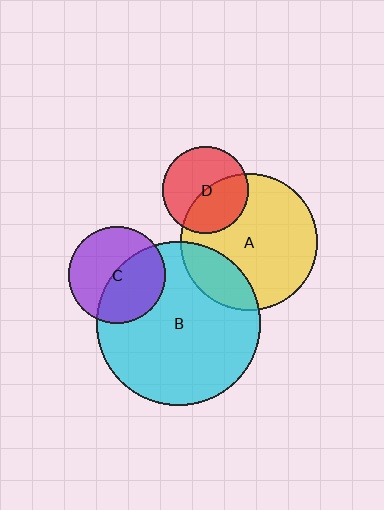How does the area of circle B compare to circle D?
Approximately 3.6 times.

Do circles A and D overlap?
Yes.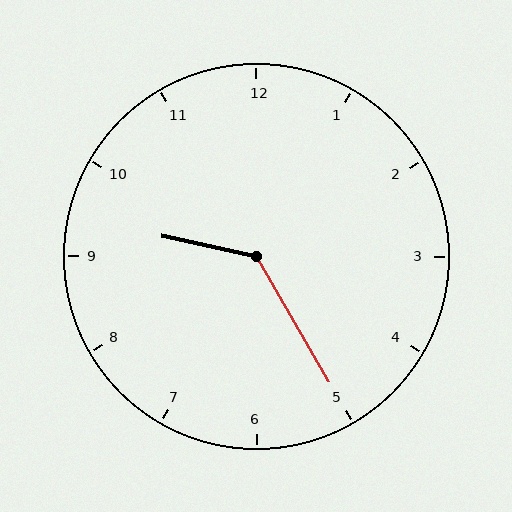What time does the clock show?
9:25.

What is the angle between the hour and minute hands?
Approximately 132 degrees.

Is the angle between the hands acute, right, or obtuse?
It is obtuse.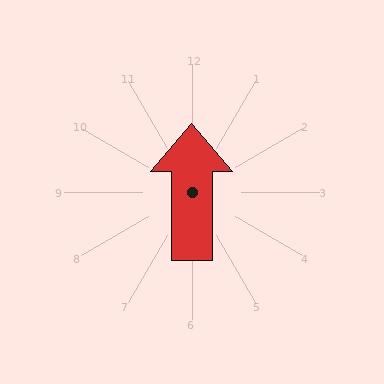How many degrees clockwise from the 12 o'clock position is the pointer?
Approximately 360 degrees.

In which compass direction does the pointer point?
North.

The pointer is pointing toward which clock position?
Roughly 12 o'clock.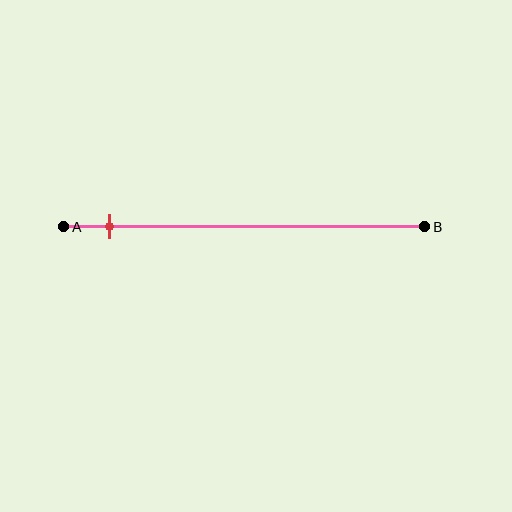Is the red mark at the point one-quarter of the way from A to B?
No, the mark is at about 15% from A, not at the 25% one-quarter point.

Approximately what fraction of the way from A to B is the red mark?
The red mark is approximately 15% of the way from A to B.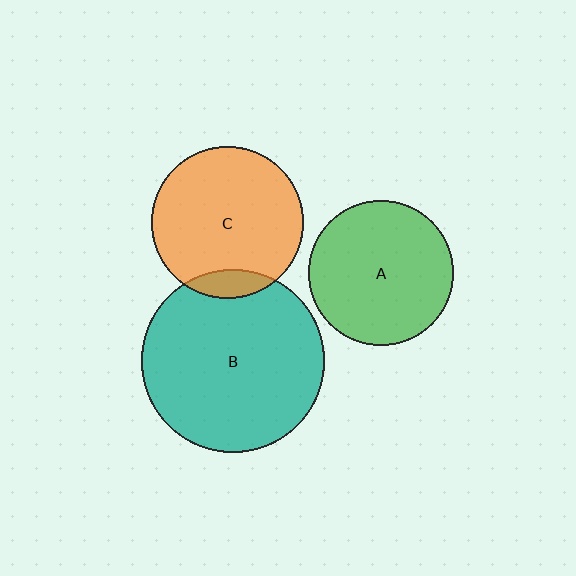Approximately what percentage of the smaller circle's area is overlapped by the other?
Approximately 10%.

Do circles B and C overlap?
Yes.